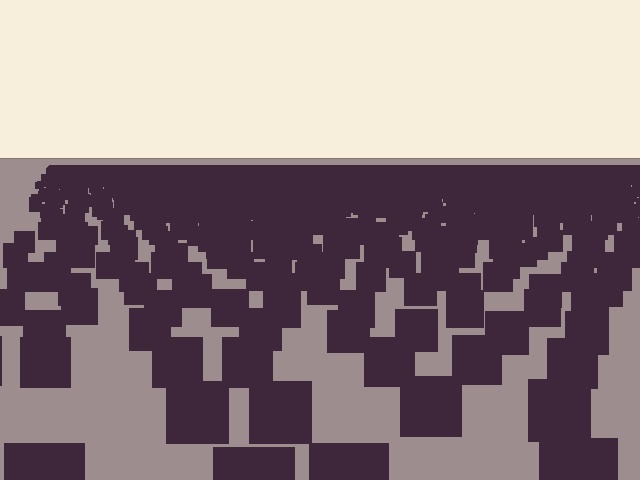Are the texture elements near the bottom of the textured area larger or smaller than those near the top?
Larger. Near the bottom, elements are closer to the viewer and appear at a bigger on-screen size.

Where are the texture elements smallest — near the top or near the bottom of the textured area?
Near the top.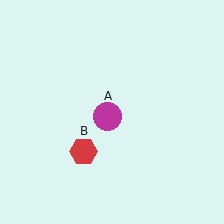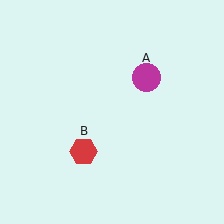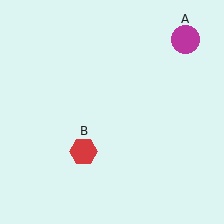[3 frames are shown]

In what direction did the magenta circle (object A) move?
The magenta circle (object A) moved up and to the right.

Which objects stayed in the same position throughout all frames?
Red hexagon (object B) remained stationary.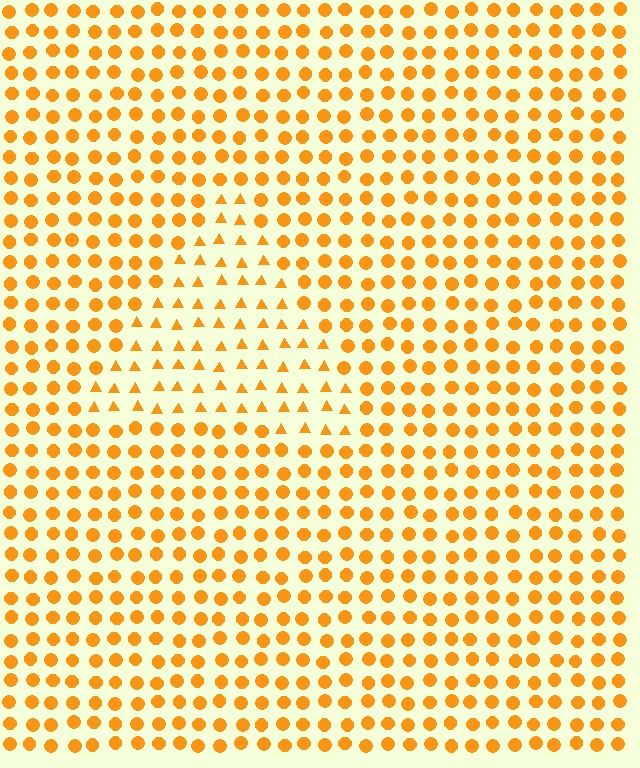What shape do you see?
I see a triangle.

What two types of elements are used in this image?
The image uses triangles inside the triangle region and circles outside it.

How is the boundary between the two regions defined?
The boundary is defined by a change in element shape: triangles inside vs. circles outside. All elements share the same color and spacing.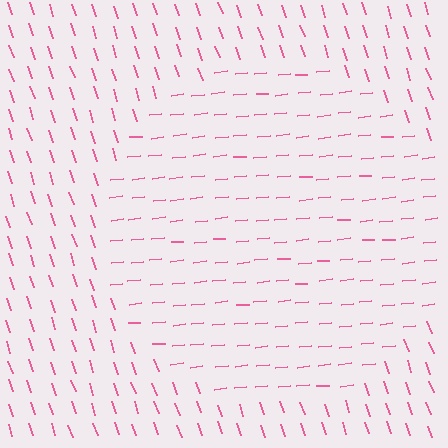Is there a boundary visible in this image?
Yes, there is a texture boundary formed by a change in line orientation.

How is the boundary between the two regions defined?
The boundary is defined purely by a change in line orientation (approximately 77 degrees difference). All lines are the same color and thickness.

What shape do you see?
I see a circle.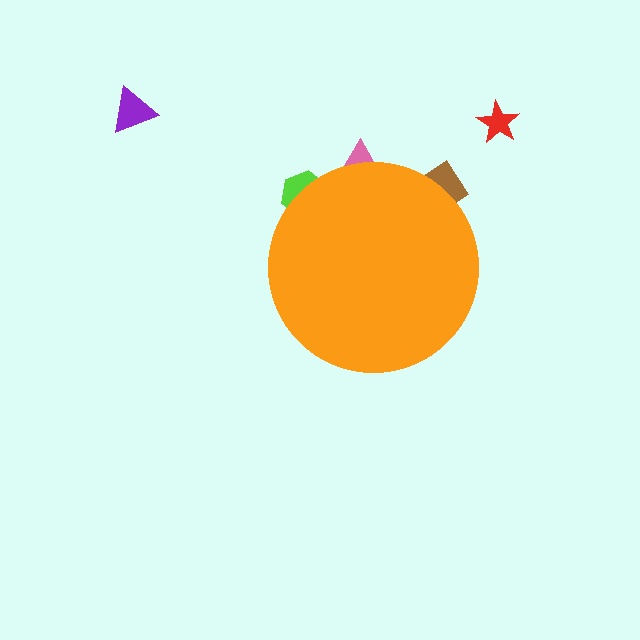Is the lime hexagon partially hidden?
Yes, the lime hexagon is partially hidden behind the orange circle.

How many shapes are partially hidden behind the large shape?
3 shapes are partially hidden.